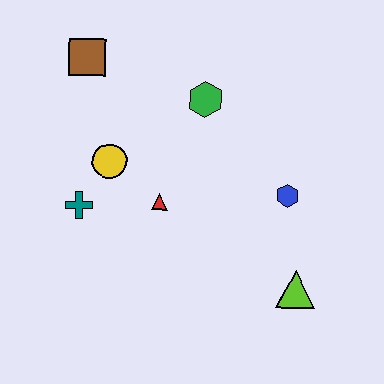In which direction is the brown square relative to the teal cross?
The brown square is above the teal cross.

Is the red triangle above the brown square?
No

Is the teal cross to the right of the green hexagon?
No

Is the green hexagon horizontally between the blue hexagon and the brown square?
Yes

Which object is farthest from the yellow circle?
The lime triangle is farthest from the yellow circle.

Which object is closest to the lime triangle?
The blue hexagon is closest to the lime triangle.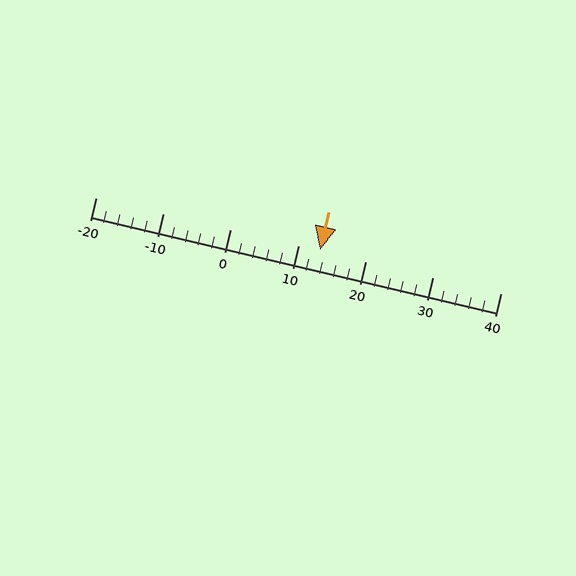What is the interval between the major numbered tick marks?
The major tick marks are spaced 10 units apart.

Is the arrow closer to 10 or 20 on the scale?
The arrow is closer to 10.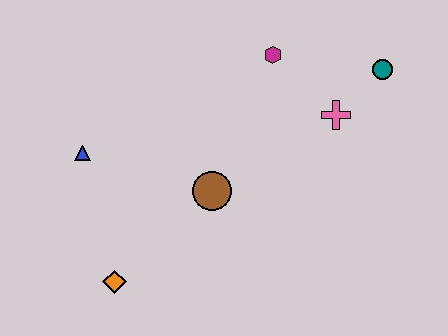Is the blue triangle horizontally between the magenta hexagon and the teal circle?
No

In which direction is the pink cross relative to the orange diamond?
The pink cross is to the right of the orange diamond.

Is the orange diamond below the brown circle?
Yes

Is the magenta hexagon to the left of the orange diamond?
No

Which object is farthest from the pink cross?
The orange diamond is farthest from the pink cross.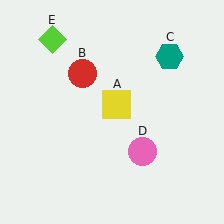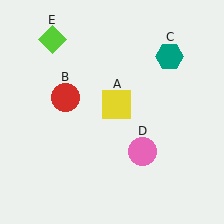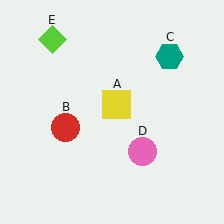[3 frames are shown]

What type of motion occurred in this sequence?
The red circle (object B) rotated counterclockwise around the center of the scene.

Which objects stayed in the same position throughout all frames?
Yellow square (object A) and teal hexagon (object C) and pink circle (object D) and lime diamond (object E) remained stationary.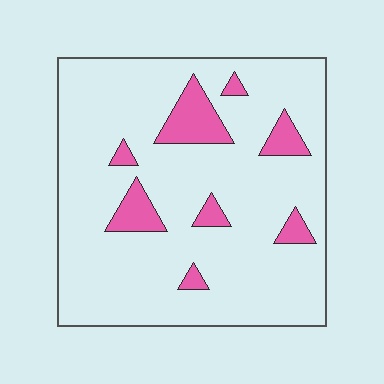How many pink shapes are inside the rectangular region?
8.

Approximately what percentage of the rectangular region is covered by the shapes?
Approximately 10%.